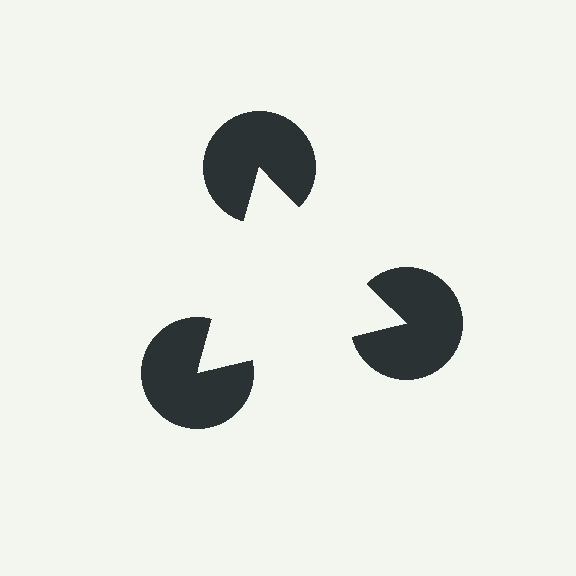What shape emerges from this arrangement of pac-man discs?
An illusory triangle — its edges are inferred from the aligned wedge cuts in the pac-man discs, not physically drawn.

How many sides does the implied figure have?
3 sides.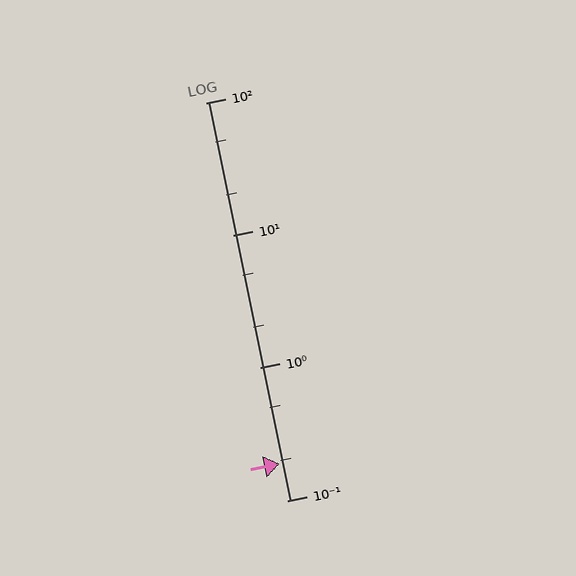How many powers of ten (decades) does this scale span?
The scale spans 3 decades, from 0.1 to 100.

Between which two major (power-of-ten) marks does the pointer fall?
The pointer is between 0.1 and 1.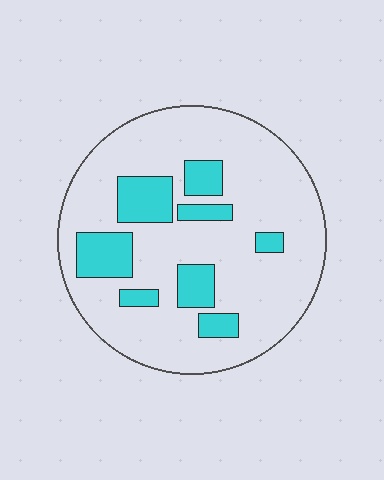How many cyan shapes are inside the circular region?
8.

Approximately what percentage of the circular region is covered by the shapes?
Approximately 20%.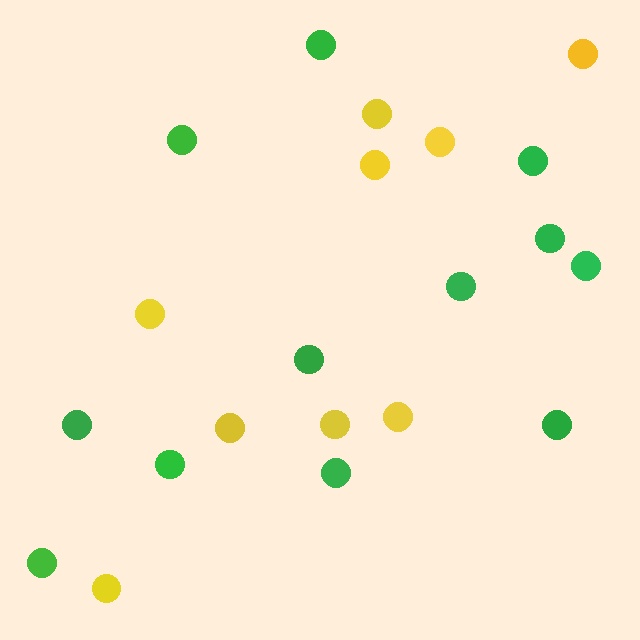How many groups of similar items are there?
There are 2 groups: one group of yellow circles (9) and one group of green circles (12).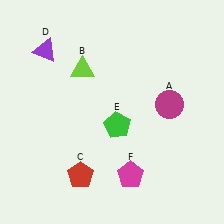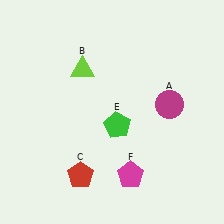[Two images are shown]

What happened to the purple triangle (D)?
The purple triangle (D) was removed in Image 2. It was in the top-left area of Image 1.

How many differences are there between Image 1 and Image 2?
There is 1 difference between the two images.